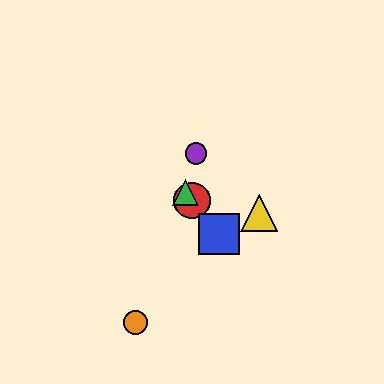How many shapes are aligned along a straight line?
3 shapes (the red circle, the blue square, the green triangle) are aligned along a straight line.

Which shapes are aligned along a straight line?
The red circle, the blue square, the green triangle are aligned along a straight line.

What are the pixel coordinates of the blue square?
The blue square is at (219, 234).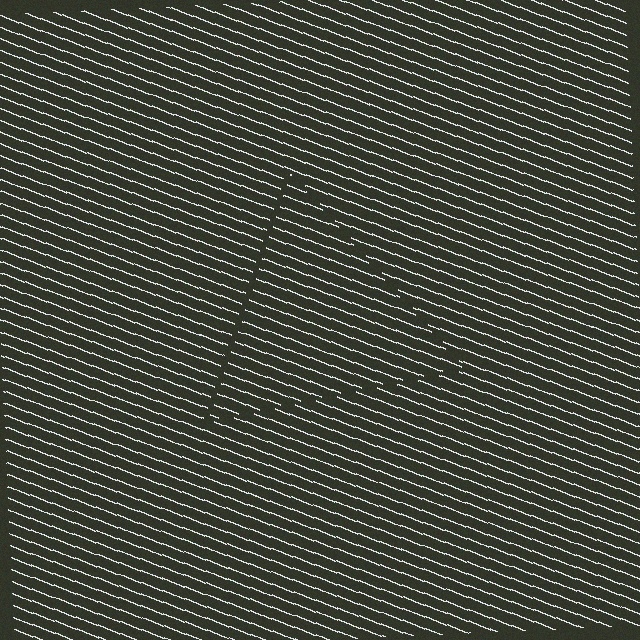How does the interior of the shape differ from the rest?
The interior of the shape contains the same grating, shifted by half a period — the contour is defined by the phase discontinuity where line-ends from the inner and outer gratings abut.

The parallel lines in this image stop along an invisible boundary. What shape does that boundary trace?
An illusory triangle. The interior of the shape contains the same grating, shifted by half a period — the contour is defined by the phase discontinuity where line-ends from the inner and outer gratings abut.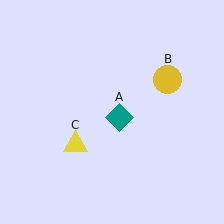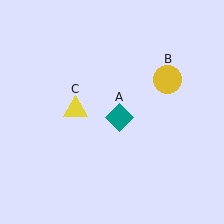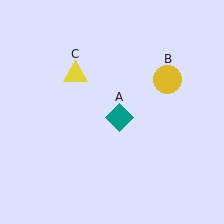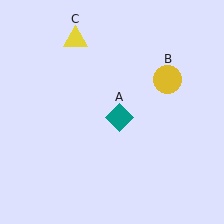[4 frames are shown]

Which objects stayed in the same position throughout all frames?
Teal diamond (object A) and yellow circle (object B) remained stationary.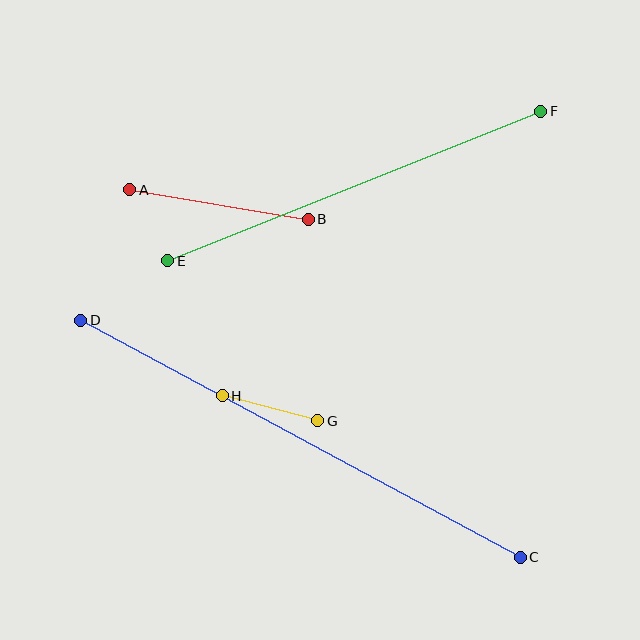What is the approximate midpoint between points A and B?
The midpoint is at approximately (219, 205) pixels.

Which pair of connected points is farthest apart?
Points C and D are farthest apart.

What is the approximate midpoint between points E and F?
The midpoint is at approximately (354, 186) pixels.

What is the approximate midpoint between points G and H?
The midpoint is at approximately (270, 408) pixels.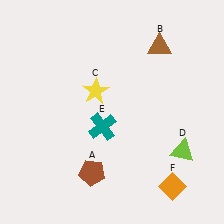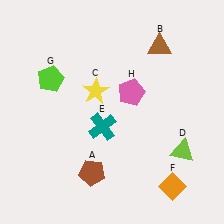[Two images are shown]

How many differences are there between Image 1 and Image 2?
There are 2 differences between the two images.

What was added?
A lime pentagon (G), a pink pentagon (H) were added in Image 2.